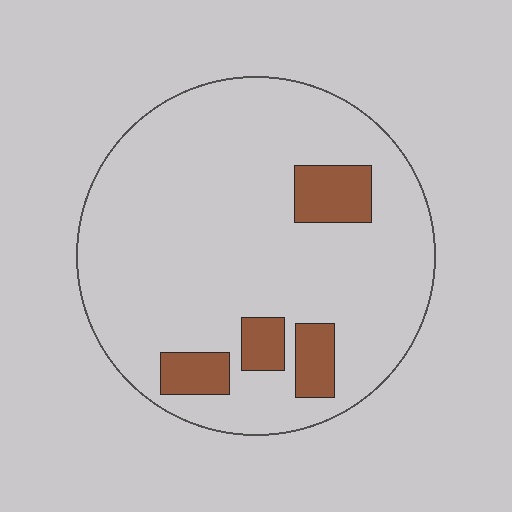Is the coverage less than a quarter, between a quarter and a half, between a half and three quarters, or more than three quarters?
Less than a quarter.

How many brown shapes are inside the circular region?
4.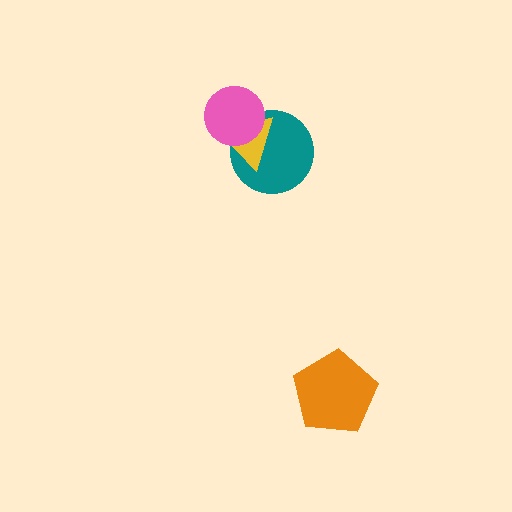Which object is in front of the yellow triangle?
The pink circle is in front of the yellow triangle.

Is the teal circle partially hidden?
Yes, it is partially covered by another shape.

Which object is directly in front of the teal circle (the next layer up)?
The yellow triangle is directly in front of the teal circle.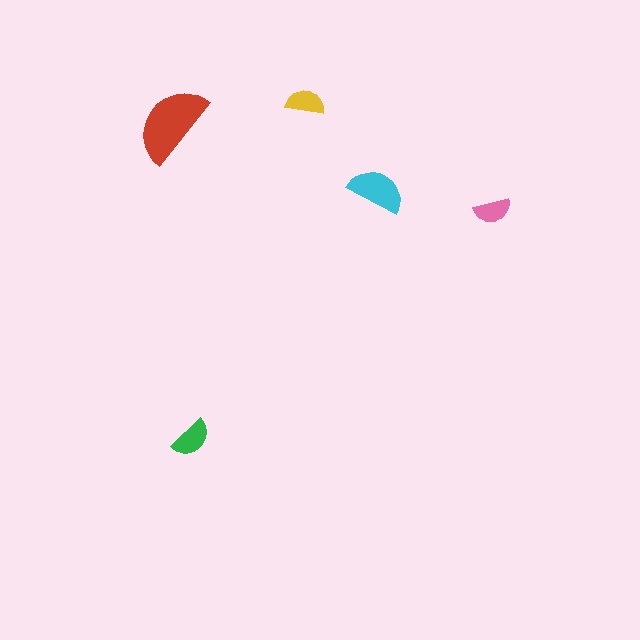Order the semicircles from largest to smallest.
the red one, the cyan one, the green one, the yellow one, the pink one.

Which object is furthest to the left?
The red semicircle is leftmost.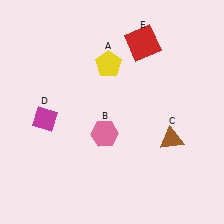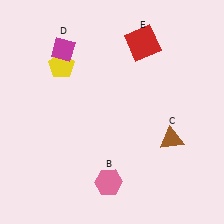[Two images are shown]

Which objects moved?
The objects that moved are: the yellow pentagon (A), the pink hexagon (B), the magenta diamond (D).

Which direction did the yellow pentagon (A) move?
The yellow pentagon (A) moved left.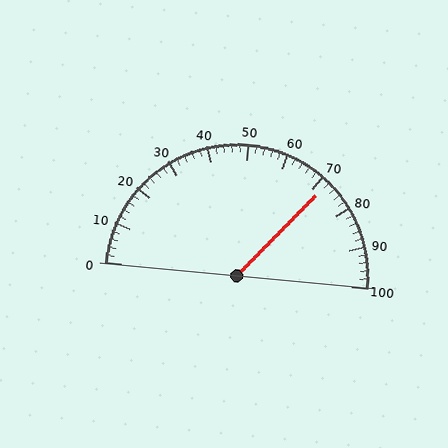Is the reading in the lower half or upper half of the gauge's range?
The reading is in the upper half of the range (0 to 100).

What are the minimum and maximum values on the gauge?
The gauge ranges from 0 to 100.